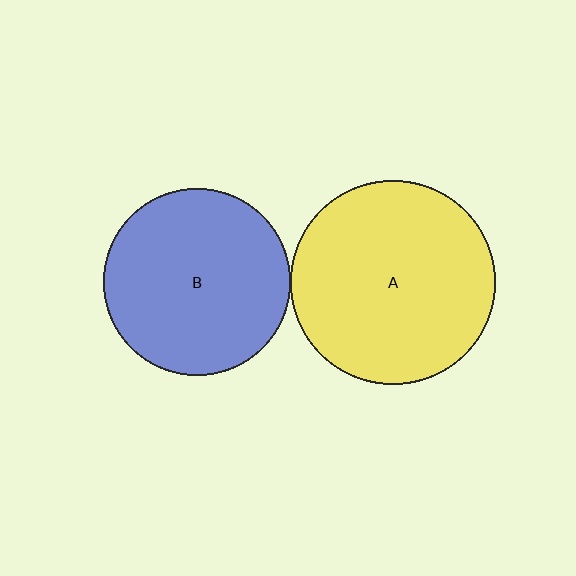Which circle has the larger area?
Circle A (yellow).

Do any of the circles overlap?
No, none of the circles overlap.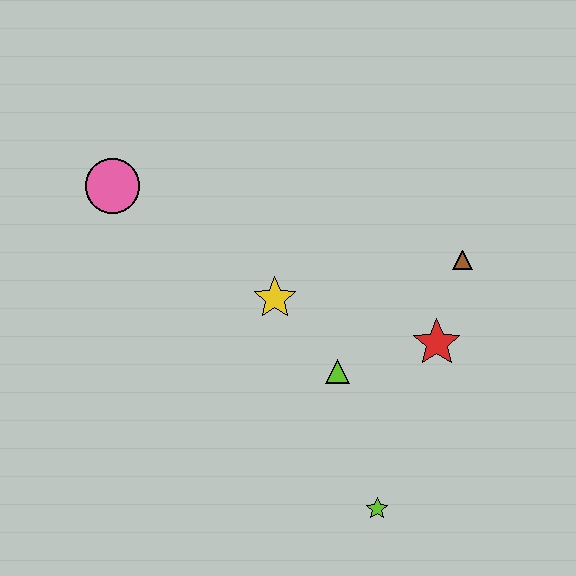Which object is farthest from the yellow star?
The lime star is farthest from the yellow star.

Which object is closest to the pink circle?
The yellow star is closest to the pink circle.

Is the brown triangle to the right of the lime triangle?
Yes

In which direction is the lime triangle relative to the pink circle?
The lime triangle is to the right of the pink circle.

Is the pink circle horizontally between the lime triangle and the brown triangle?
No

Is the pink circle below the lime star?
No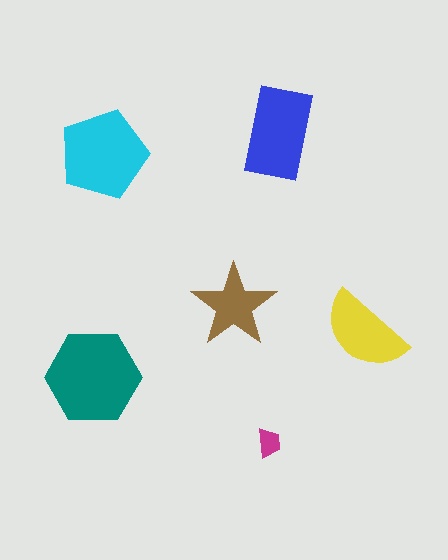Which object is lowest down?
The magenta trapezoid is bottommost.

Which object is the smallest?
The magenta trapezoid.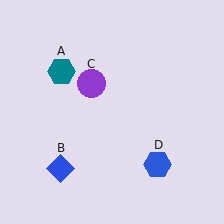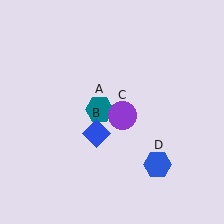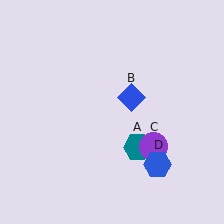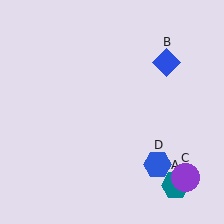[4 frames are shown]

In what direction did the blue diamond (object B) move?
The blue diamond (object B) moved up and to the right.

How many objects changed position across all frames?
3 objects changed position: teal hexagon (object A), blue diamond (object B), purple circle (object C).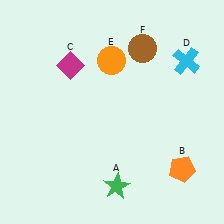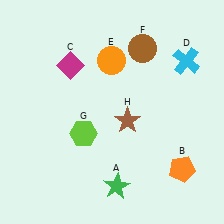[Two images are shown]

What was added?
A lime hexagon (G), a brown star (H) were added in Image 2.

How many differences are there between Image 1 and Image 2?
There are 2 differences between the two images.